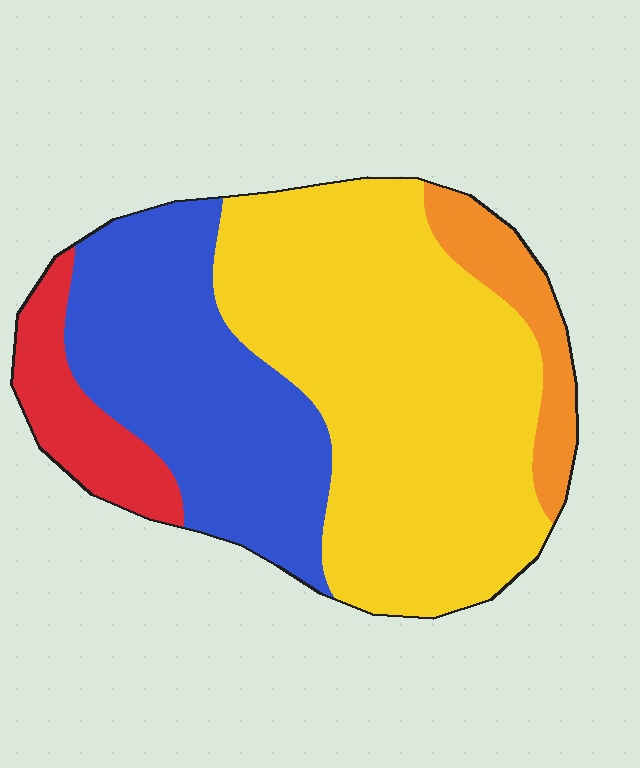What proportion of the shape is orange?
Orange covers about 10% of the shape.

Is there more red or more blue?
Blue.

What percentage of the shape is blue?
Blue covers roughly 30% of the shape.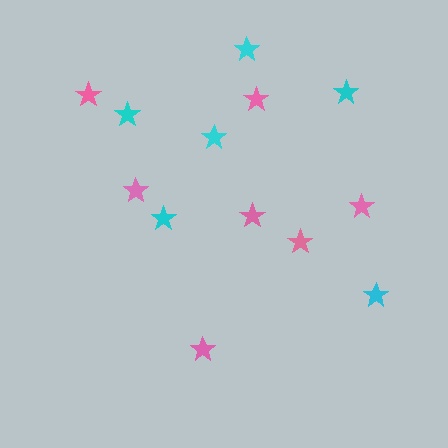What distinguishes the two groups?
There are 2 groups: one group of pink stars (7) and one group of cyan stars (6).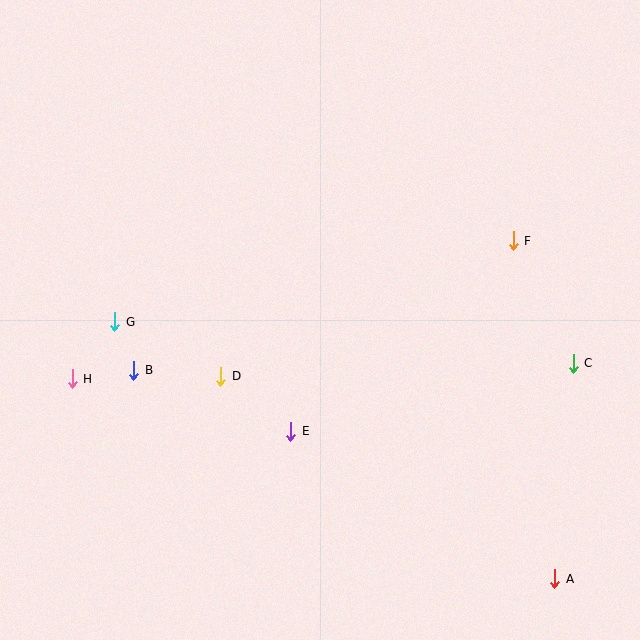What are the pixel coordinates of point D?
Point D is at (221, 376).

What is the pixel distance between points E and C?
The distance between E and C is 290 pixels.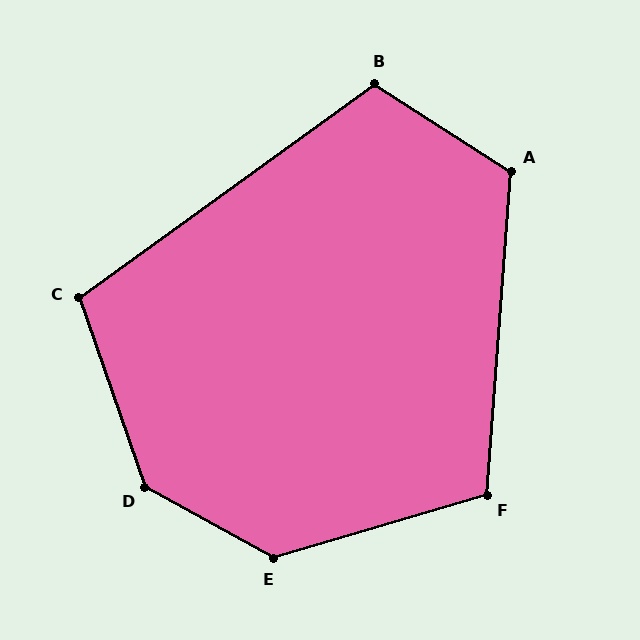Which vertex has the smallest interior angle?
C, at approximately 107 degrees.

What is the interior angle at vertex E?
Approximately 135 degrees (obtuse).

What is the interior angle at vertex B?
Approximately 112 degrees (obtuse).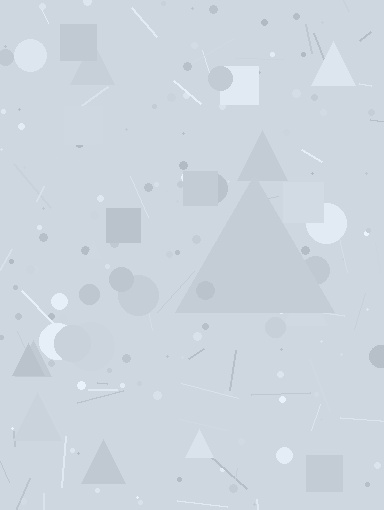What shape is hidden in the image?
A triangle is hidden in the image.